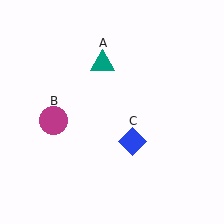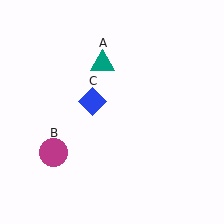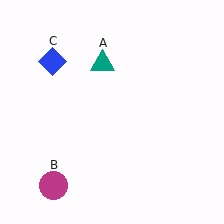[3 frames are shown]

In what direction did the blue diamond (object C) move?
The blue diamond (object C) moved up and to the left.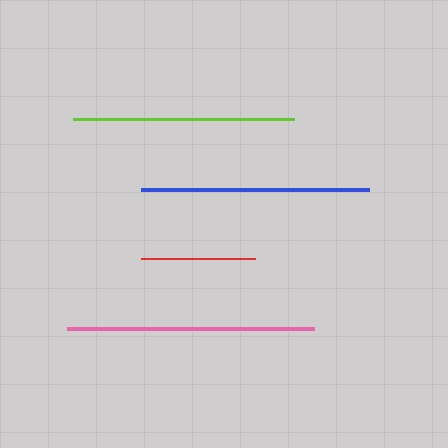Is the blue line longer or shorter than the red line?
The blue line is longer than the red line.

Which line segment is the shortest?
The red line is the shortest at approximately 113 pixels.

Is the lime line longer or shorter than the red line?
The lime line is longer than the red line.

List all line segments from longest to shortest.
From longest to shortest: pink, blue, lime, red.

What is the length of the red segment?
The red segment is approximately 113 pixels long.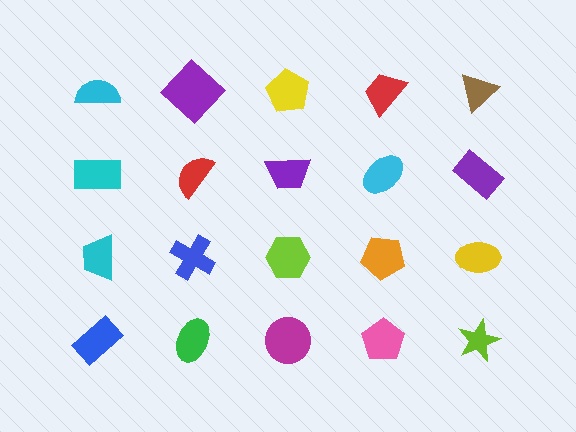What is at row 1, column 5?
A brown triangle.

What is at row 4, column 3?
A magenta circle.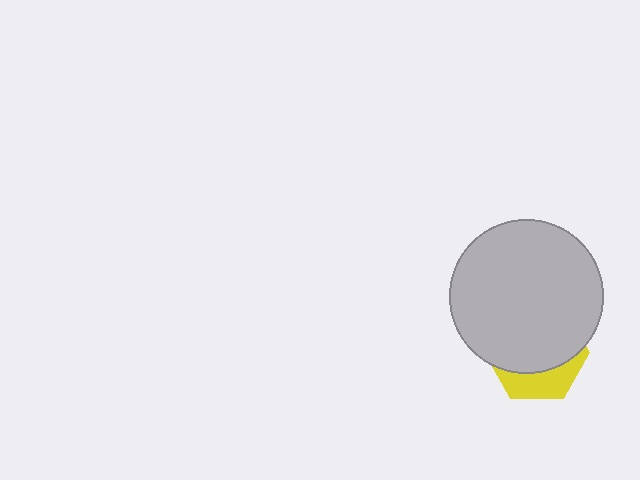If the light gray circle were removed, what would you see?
You would see the complete yellow hexagon.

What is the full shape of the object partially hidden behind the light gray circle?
The partially hidden object is a yellow hexagon.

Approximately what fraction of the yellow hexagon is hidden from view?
Roughly 69% of the yellow hexagon is hidden behind the light gray circle.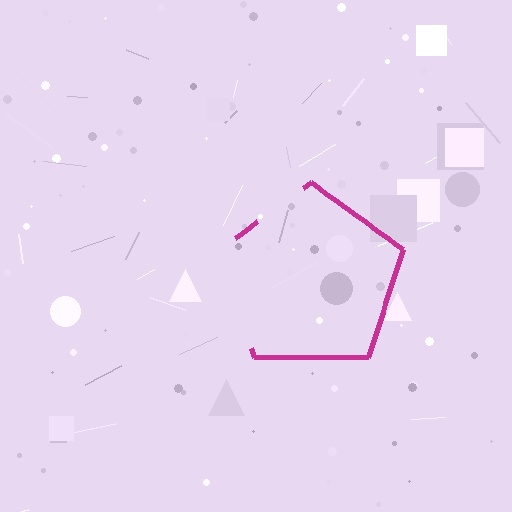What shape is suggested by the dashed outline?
The dashed outline suggests a pentagon.